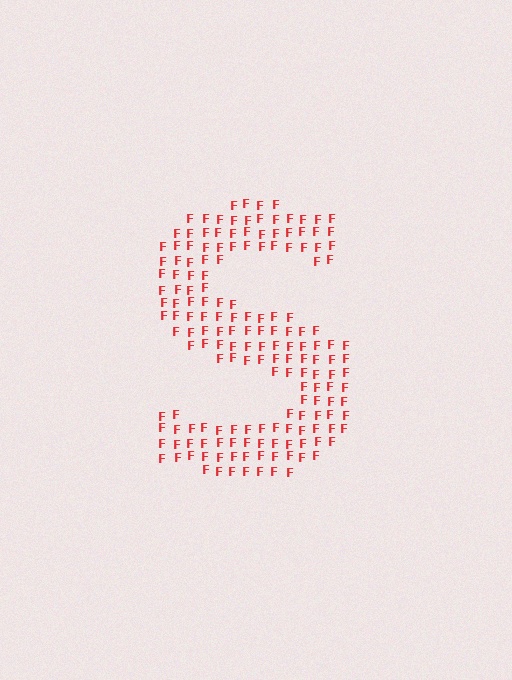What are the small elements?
The small elements are letter F's.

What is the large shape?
The large shape is the letter S.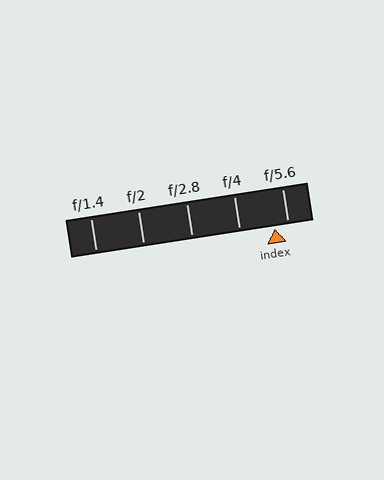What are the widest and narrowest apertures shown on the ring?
The widest aperture shown is f/1.4 and the narrowest is f/5.6.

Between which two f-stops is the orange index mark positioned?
The index mark is between f/4 and f/5.6.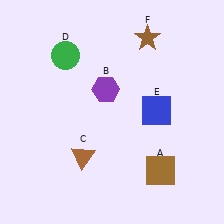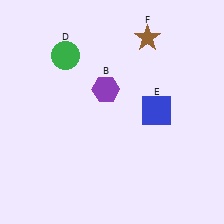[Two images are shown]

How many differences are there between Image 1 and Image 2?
There are 2 differences between the two images.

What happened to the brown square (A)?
The brown square (A) was removed in Image 2. It was in the bottom-right area of Image 1.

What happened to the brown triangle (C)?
The brown triangle (C) was removed in Image 2. It was in the bottom-left area of Image 1.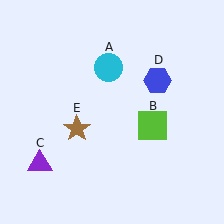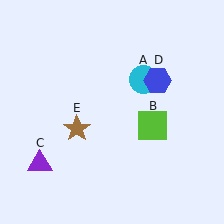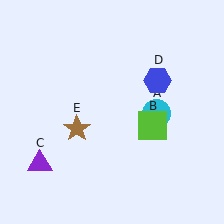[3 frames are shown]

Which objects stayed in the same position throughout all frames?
Lime square (object B) and purple triangle (object C) and blue hexagon (object D) and brown star (object E) remained stationary.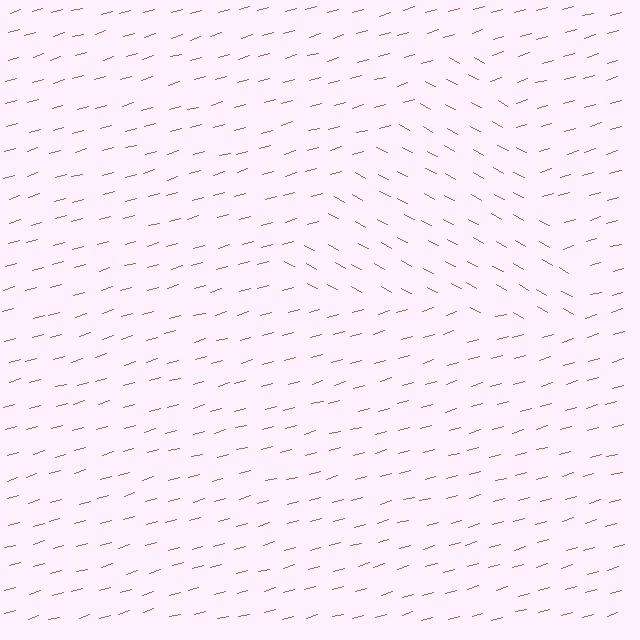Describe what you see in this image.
The image is filled with small brown line segments. A triangle region in the image has lines oriented differently from the surrounding lines, creating a visible texture boundary.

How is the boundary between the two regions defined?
The boundary is defined purely by a change in line orientation (approximately 45 degrees difference). All lines are the same color and thickness.